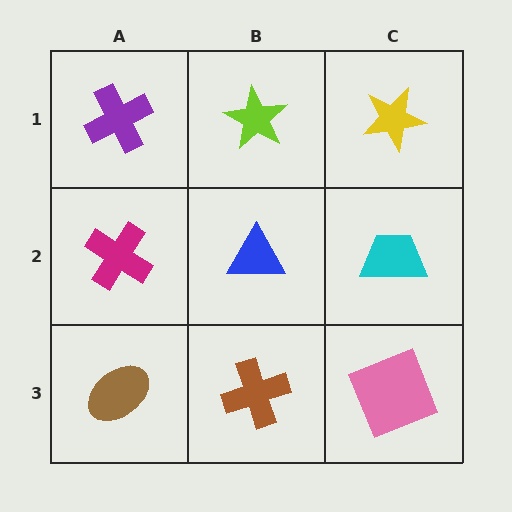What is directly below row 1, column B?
A blue triangle.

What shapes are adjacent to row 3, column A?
A magenta cross (row 2, column A), a brown cross (row 3, column B).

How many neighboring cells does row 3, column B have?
3.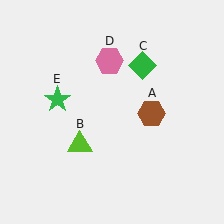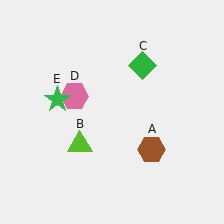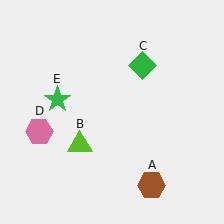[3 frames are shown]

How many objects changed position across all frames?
2 objects changed position: brown hexagon (object A), pink hexagon (object D).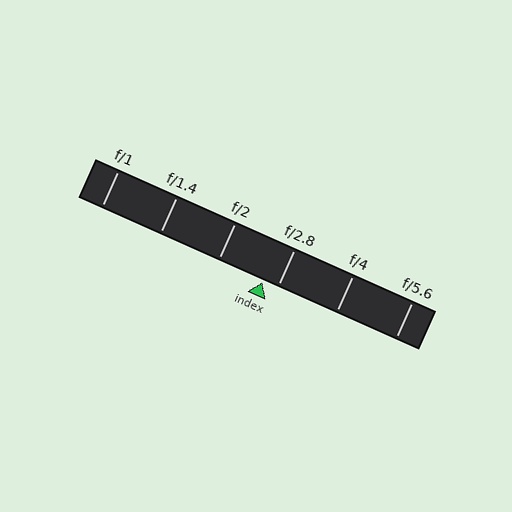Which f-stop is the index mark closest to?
The index mark is closest to f/2.8.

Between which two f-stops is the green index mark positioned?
The index mark is between f/2 and f/2.8.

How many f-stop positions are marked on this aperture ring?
There are 6 f-stop positions marked.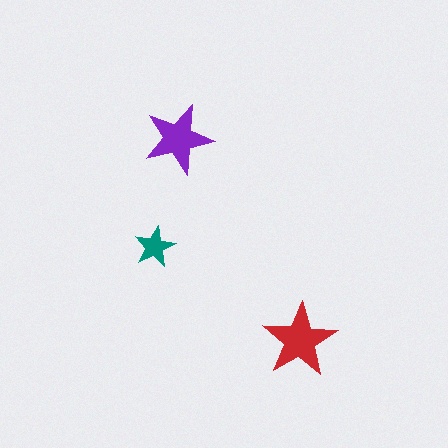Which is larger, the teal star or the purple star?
The purple one.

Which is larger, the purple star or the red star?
The red one.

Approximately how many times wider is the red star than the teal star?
About 2 times wider.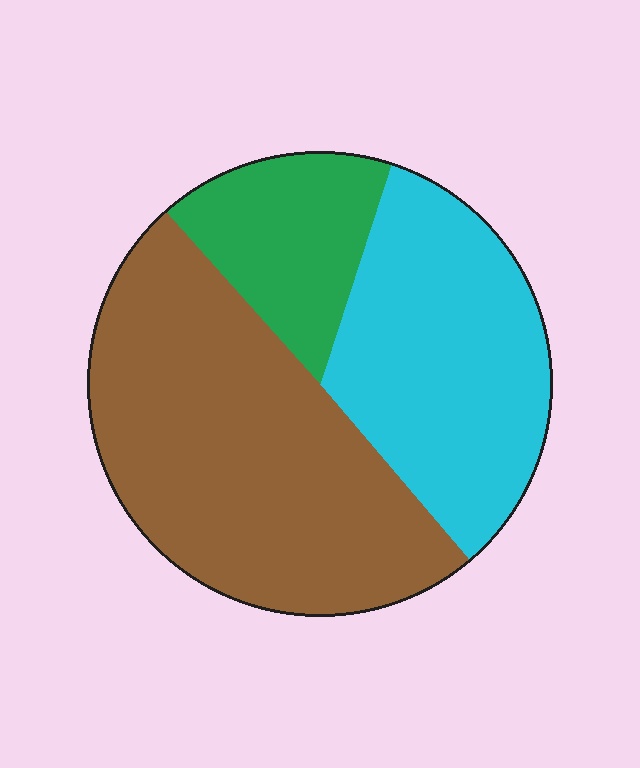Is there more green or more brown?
Brown.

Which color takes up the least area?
Green, at roughly 15%.